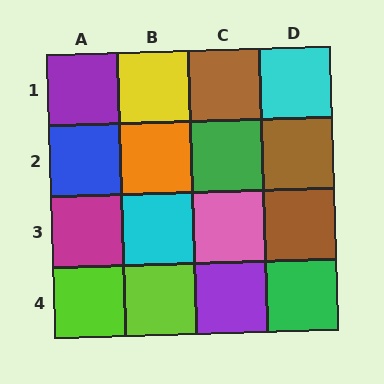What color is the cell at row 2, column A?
Blue.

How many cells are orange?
1 cell is orange.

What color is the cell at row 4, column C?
Purple.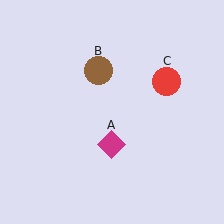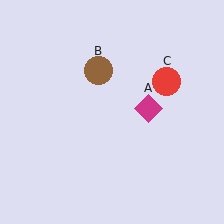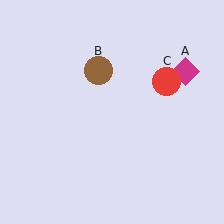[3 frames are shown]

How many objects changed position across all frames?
1 object changed position: magenta diamond (object A).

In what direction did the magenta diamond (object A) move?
The magenta diamond (object A) moved up and to the right.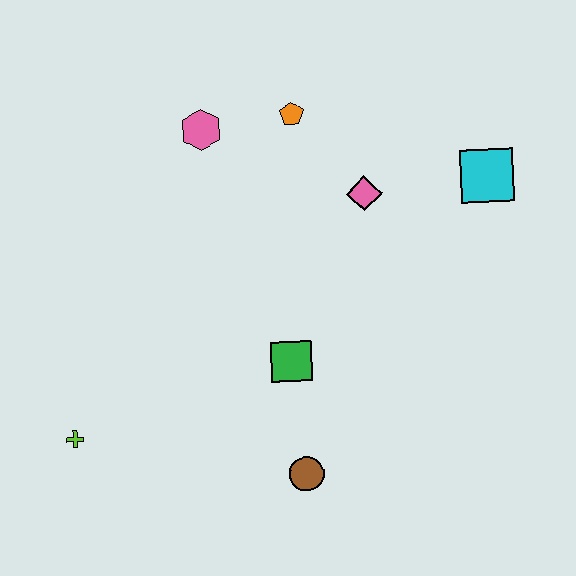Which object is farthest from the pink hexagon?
The brown circle is farthest from the pink hexagon.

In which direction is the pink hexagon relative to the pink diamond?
The pink hexagon is to the left of the pink diamond.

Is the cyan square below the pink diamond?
No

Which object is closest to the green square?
The brown circle is closest to the green square.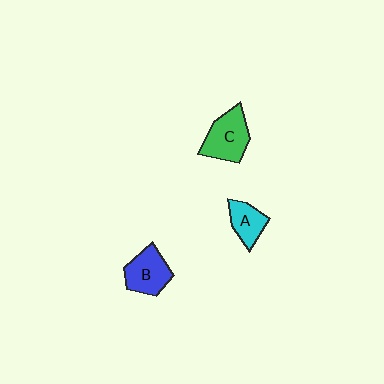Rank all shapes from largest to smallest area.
From largest to smallest: C (green), B (blue), A (cyan).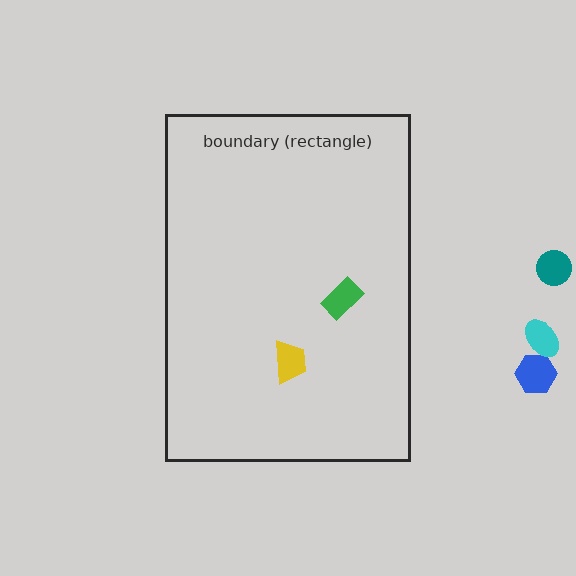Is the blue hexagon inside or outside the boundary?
Outside.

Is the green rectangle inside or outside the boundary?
Inside.